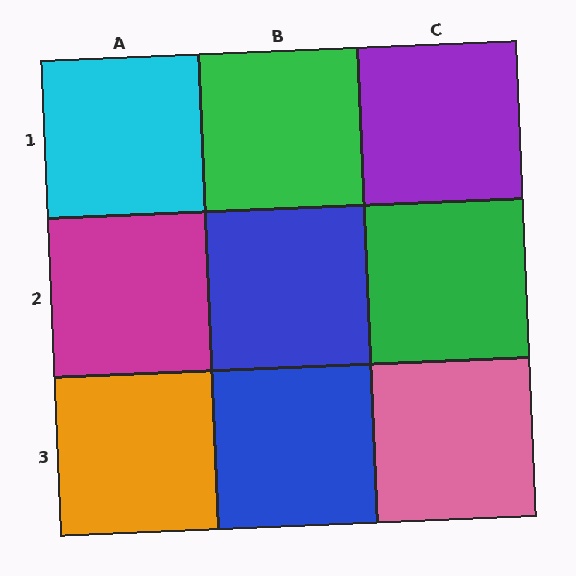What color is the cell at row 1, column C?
Purple.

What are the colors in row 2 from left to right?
Magenta, blue, green.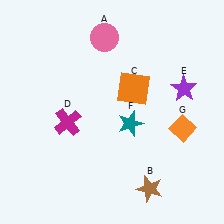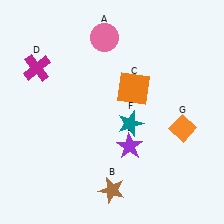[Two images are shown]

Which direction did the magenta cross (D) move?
The magenta cross (D) moved up.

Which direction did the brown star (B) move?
The brown star (B) moved left.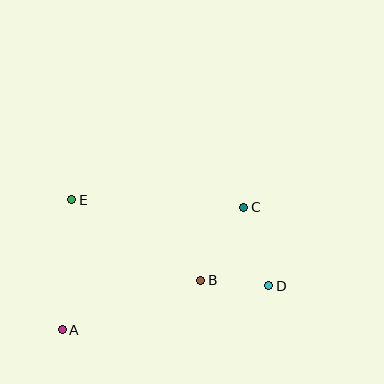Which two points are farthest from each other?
Points A and C are farthest from each other.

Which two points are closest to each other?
Points B and D are closest to each other.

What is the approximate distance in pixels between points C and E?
The distance between C and E is approximately 172 pixels.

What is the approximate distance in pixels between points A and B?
The distance between A and B is approximately 147 pixels.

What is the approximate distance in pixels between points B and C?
The distance between B and C is approximately 85 pixels.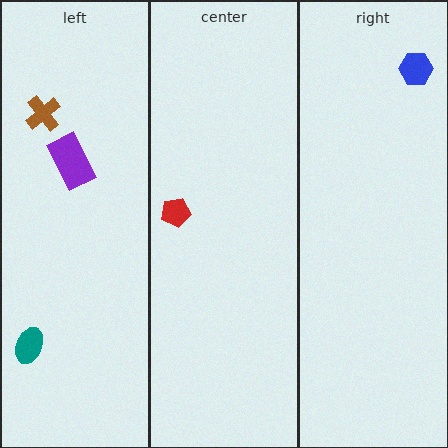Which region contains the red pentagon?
The center region.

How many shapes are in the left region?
3.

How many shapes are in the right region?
1.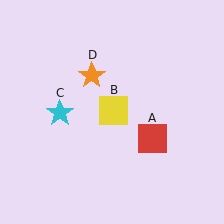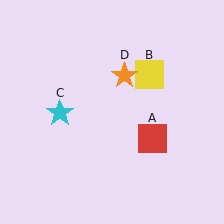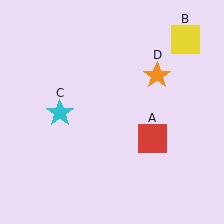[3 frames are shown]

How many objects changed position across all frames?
2 objects changed position: yellow square (object B), orange star (object D).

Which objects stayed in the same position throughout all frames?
Red square (object A) and cyan star (object C) remained stationary.